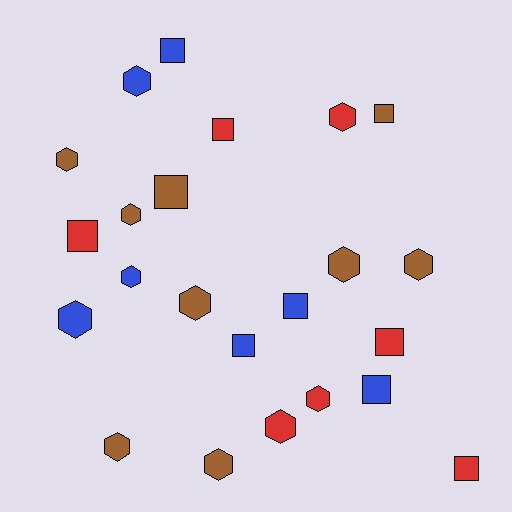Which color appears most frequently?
Brown, with 9 objects.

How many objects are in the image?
There are 23 objects.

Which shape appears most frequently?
Hexagon, with 13 objects.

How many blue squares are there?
There are 4 blue squares.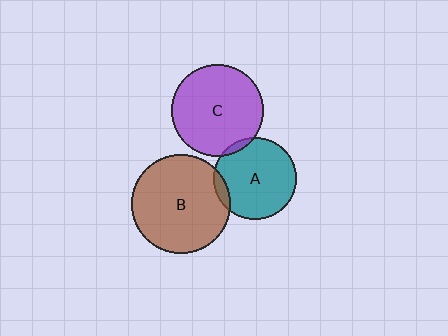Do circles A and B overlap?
Yes.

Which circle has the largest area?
Circle B (brown).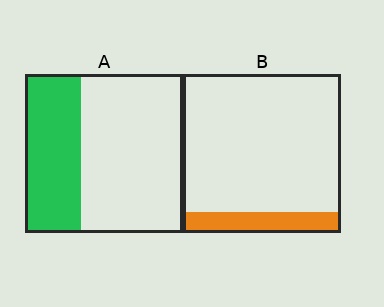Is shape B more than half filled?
No.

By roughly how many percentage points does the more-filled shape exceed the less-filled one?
By roughly 20 percentage points (A over B).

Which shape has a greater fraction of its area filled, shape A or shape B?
Shape A.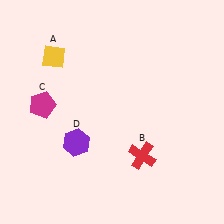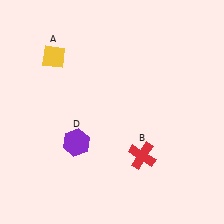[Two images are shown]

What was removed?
The magenta pentagon (C) was removed in Image 2.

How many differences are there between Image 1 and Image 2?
There is 1 difference between the two images.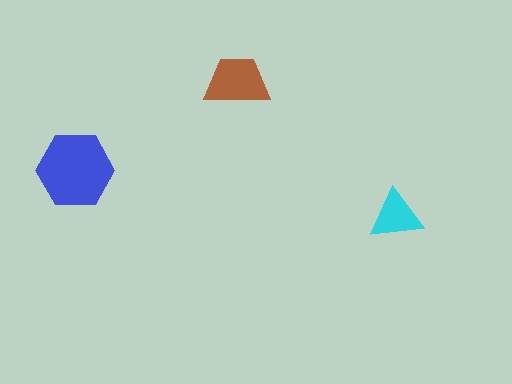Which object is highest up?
The brown trapezoid is topmost.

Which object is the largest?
The blue hexagon.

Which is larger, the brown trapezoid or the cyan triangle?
The brown trapezoid.